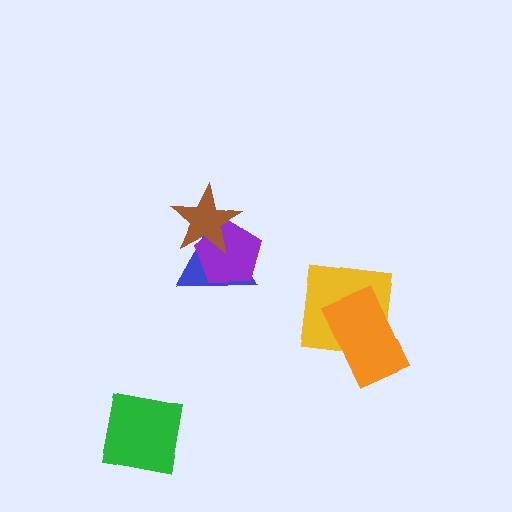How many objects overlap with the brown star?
2 objects overlap with the brown star.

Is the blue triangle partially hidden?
Yes, it is partially covered by another shape.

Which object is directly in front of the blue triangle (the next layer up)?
The purple pentagon is directly in front of the blue triangle.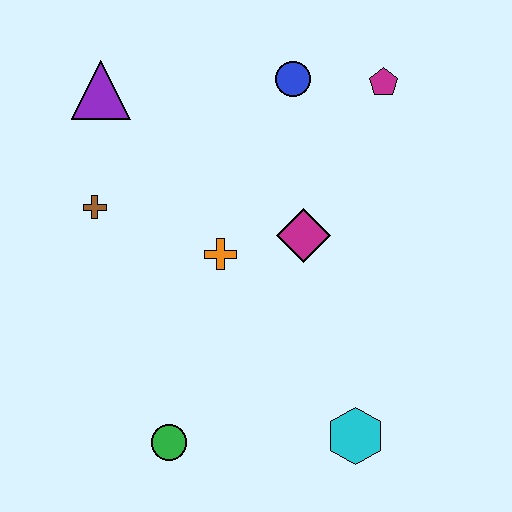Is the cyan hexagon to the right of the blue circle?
Yes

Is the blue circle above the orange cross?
Yes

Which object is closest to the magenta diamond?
The orange cross is closest to the magenta diamond.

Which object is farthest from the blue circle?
The green circle is farthest from the blue circle.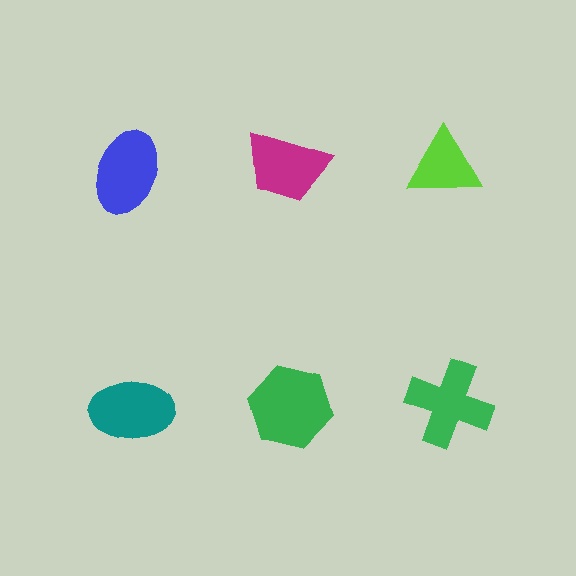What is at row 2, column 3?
A green cross.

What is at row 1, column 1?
A blue ellipse.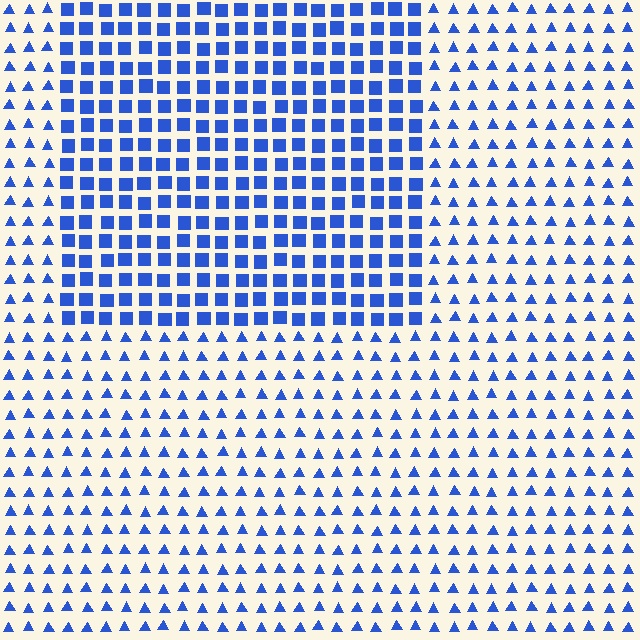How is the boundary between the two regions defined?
The boundary is defined by a change in element shape: squares inside vs. triangles outside. All elements share the same color and spacing.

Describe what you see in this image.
The image is filled with small blue elements arranged in a uniform grid. A rectangle-shaped region contains squares, while the surrounding area contains triangles. The boundary is defined purely by the change in element shape.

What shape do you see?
I see a rectangle.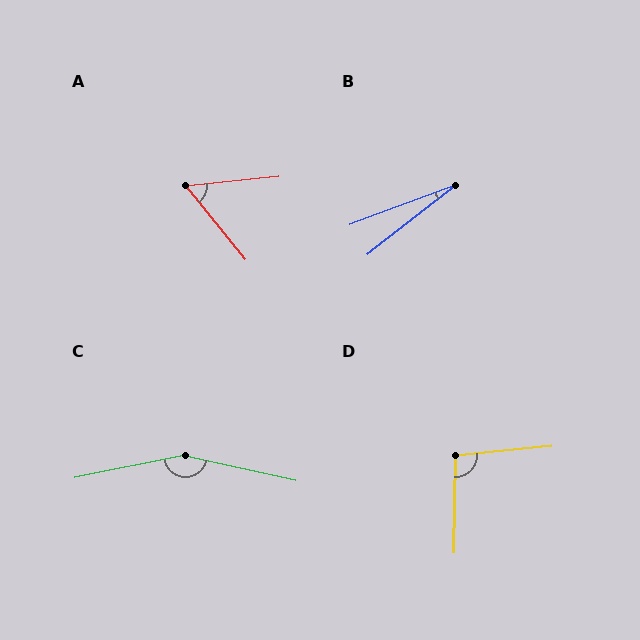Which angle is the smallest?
B, at approximately 18 degrees.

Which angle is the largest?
C, at approximately 156 degrees.